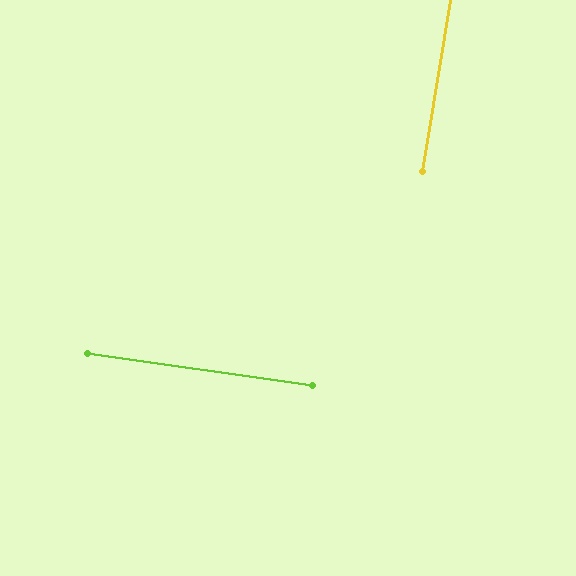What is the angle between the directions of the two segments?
Approximately 89 degrees.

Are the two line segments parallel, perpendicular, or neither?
Perpendicular — they meet at approximately 89°.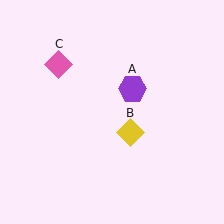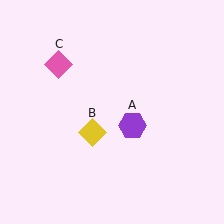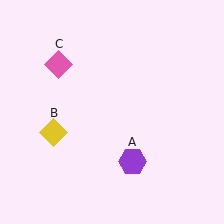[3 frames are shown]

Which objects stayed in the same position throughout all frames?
Pink diamond (object C) remained stationary.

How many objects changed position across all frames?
2 objects changed position: purple hexagon (object A), yellow diamond (object B).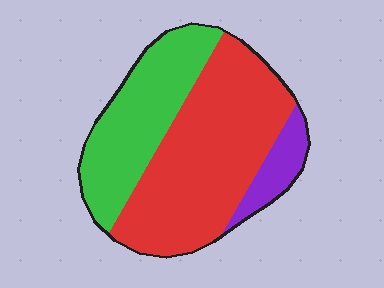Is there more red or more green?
Red.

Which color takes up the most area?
Red, at roughly 55%.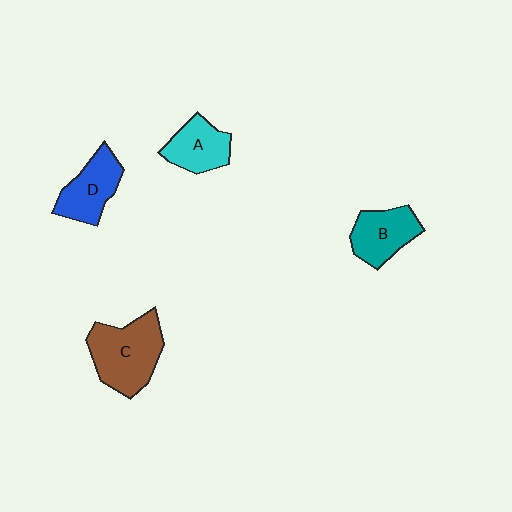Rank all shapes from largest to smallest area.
From largest to smallest: C (brown), D (blue), B (teal), A (cyan).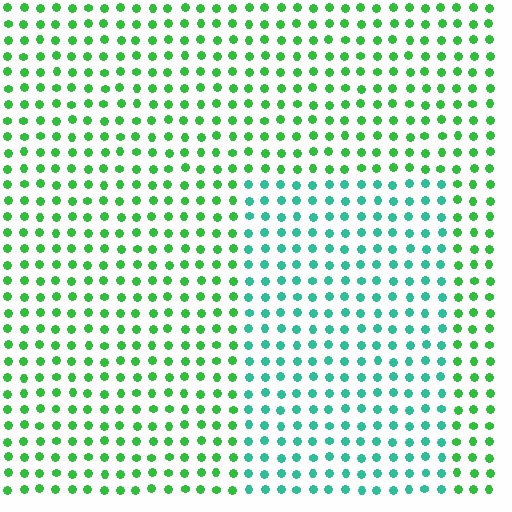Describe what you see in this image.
The image is filled with small green elements in a uniform arrangement. A rectangle-shaped region is visible where the elements are tinted to a slightly different hue, forming a subtle color boundary.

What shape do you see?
I see a rectangle.